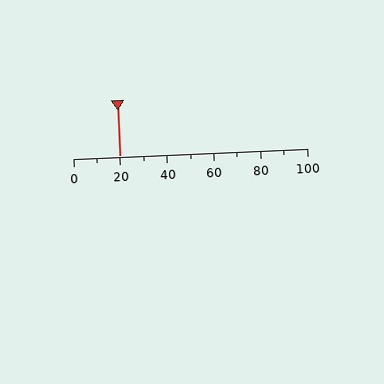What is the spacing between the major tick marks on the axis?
The major ticks are spaced 20 apart.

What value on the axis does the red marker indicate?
The marker indicates approximately 20.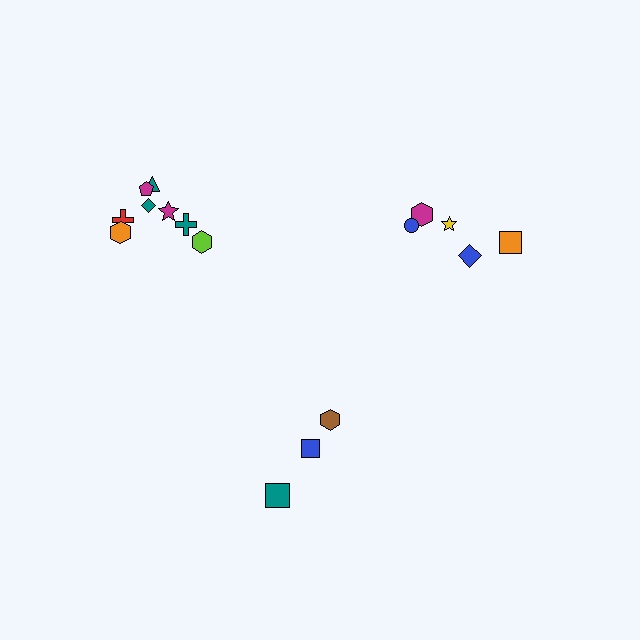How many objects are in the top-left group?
There are 8 objects.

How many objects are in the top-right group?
There are 5 objects.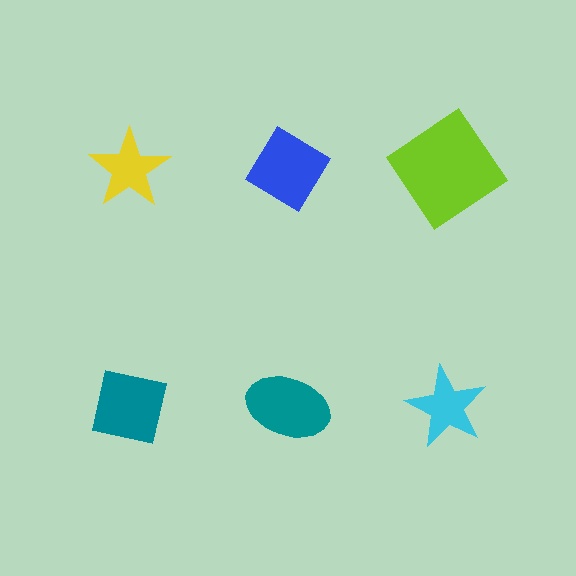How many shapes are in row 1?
3 shapes.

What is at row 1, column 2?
A blue diamond.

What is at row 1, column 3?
A lime diamond.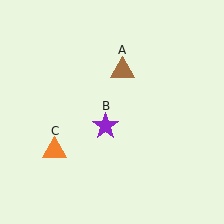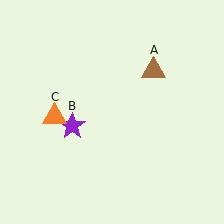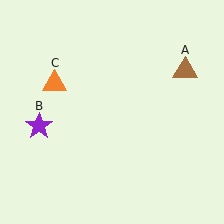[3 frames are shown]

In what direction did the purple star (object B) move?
The purple star (object B) moved left.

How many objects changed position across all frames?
3 objects changed position: brown triangle (object A), purple star (object B), orange triangle (object C).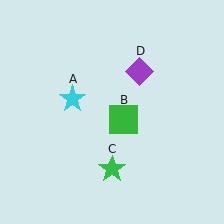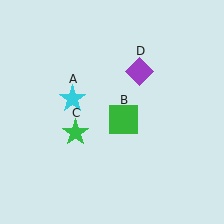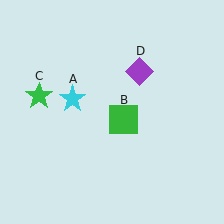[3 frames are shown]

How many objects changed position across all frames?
1 object changed position: green star (object C).